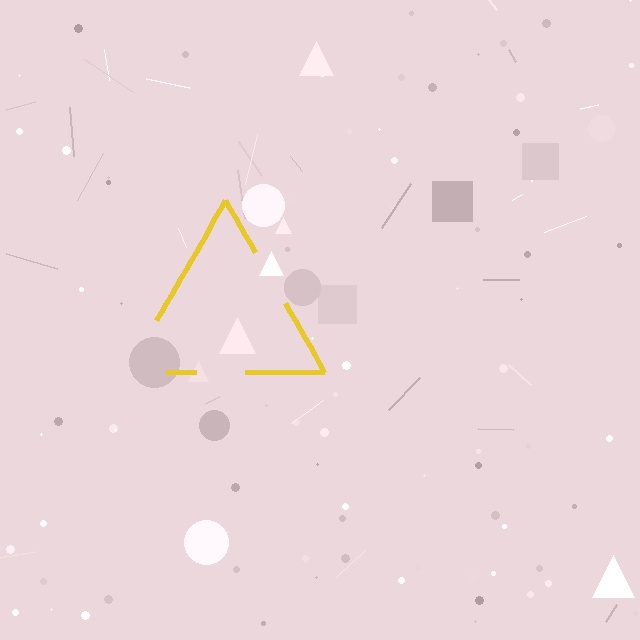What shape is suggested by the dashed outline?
The dashed outline suggests a triangle.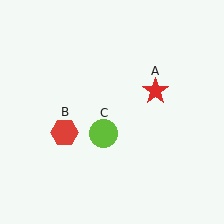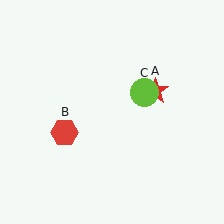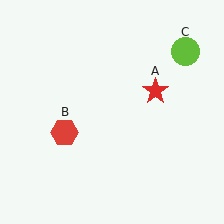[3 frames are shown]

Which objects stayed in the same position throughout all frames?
Red star (object A) and red hexagon (object B) remained stationary.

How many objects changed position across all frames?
1 object changed position: lime circle (object C).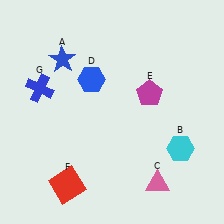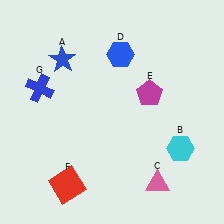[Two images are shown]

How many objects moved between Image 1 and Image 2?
1 object moved between the two images.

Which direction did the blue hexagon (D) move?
The blue hexagon (D) moved right.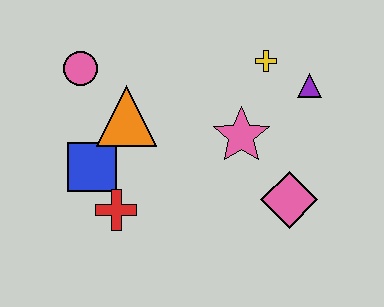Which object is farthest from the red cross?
The purple triangle is farthest from the red cross.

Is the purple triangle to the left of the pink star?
No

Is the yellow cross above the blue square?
Yes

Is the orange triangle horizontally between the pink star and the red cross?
Yes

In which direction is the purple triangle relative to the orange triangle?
The purple triangle is to the right of the orange triangle.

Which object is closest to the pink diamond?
The pink star is closest to the pink diamond.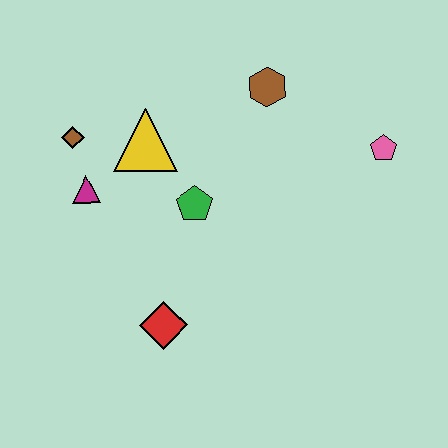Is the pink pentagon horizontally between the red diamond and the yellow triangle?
No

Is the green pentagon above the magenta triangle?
No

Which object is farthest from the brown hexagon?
The red diamond is farthest from the brown hexagon.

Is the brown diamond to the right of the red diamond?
No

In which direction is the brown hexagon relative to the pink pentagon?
The brown hexagon is to the left of the pink pentagon.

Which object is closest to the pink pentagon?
The brown hexagon is closest to the pink pentagon.